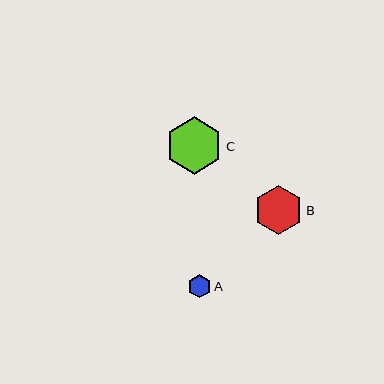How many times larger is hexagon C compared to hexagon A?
Hexagon C is approximately 2.5 times the size of hexagon A.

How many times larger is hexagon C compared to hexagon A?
Hexagon C is approximately 2.5 times the size of hexagon A.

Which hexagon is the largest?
Hexagon C is the largest with a size of approximately 57 pixels.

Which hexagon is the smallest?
Hexagon A is the smallest with a size of approximately 23 pixels.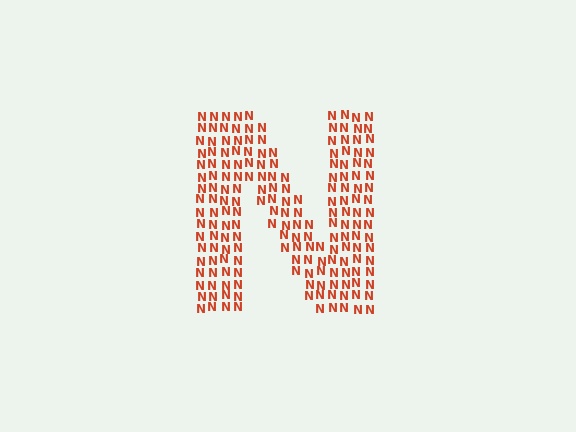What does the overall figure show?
The overall figure shows the letter N.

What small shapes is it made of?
It is made of small letter N's.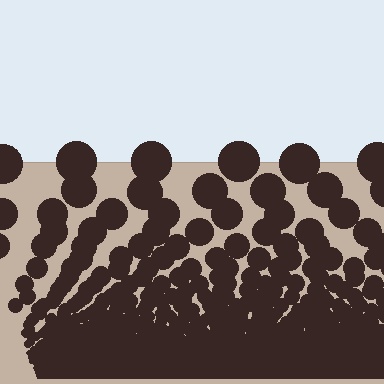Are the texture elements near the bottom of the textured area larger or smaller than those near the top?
Smaller. The gradient is inverted — elements near the bottom are smaller and denser.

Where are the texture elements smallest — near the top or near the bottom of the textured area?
Near the bottom.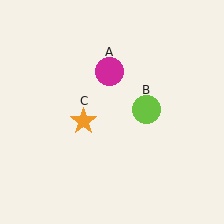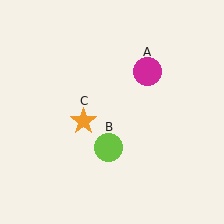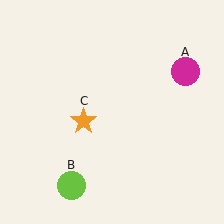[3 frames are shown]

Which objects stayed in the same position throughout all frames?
Orange star (object C) remained stationary.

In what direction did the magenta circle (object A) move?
The magenta circle (object A) moved right.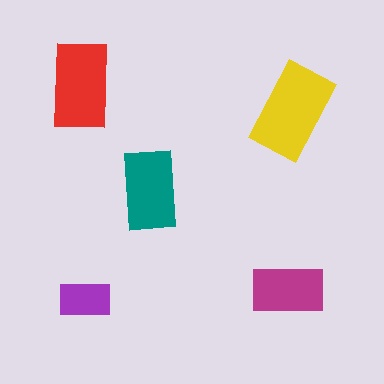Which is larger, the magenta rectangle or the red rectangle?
The red one.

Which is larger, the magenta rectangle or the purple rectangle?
The magenta one.